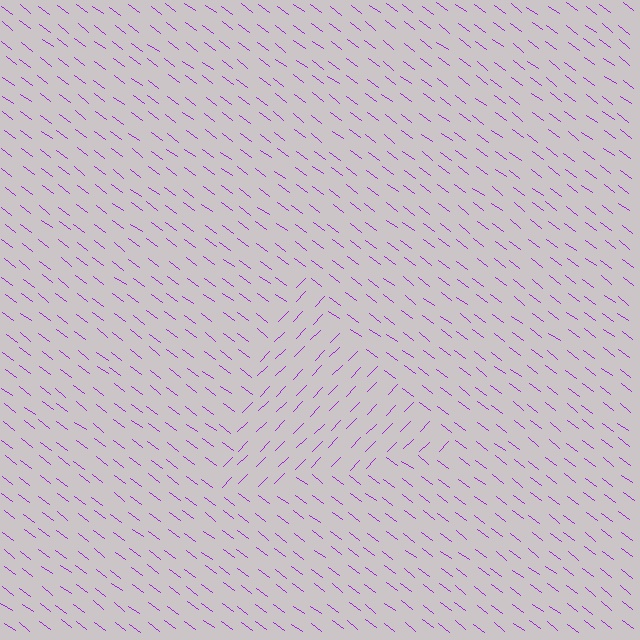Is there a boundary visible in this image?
Yes, there is a texture boundary formed by a change in line orientation.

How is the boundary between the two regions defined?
The boundary is defined purely by a change in line orientation (approximately 83 degrees difference). All lines are the same color and thickness.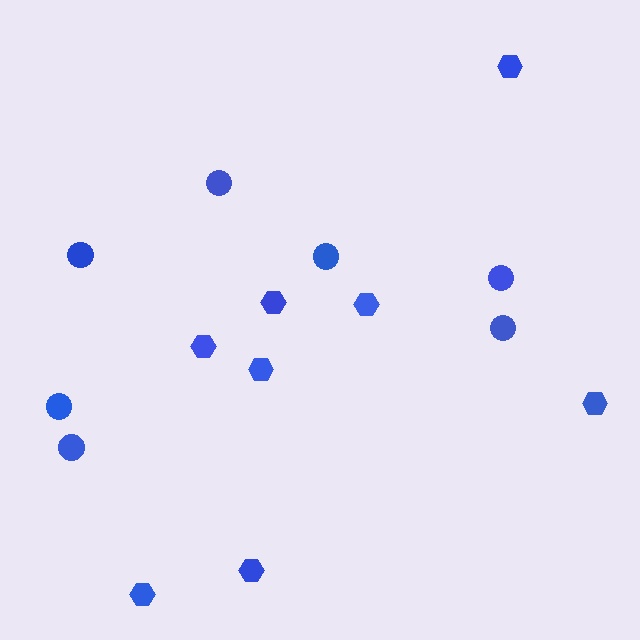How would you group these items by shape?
There are 2 groups: one group of hexagons (8) and one group of circles (7).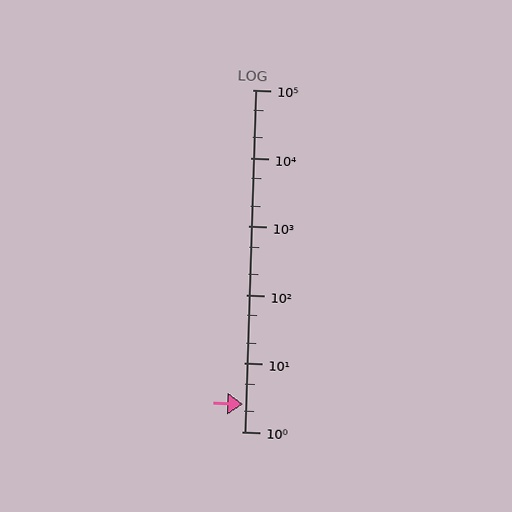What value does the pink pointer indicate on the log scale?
The pointer indicates approximately 2.5.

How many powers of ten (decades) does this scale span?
The scale spans 5 decades, from 1 to 100000.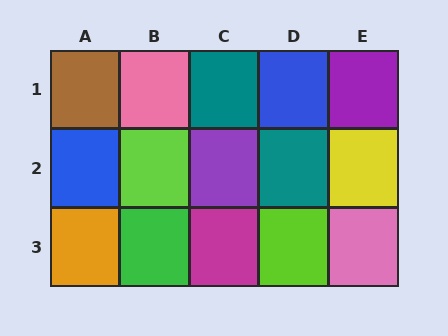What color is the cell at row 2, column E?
Yellow.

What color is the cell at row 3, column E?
Pink.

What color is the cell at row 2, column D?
Teal.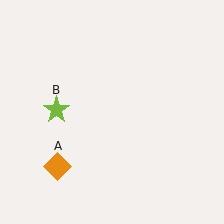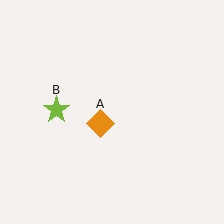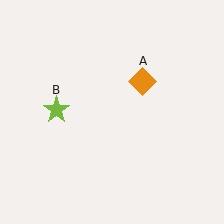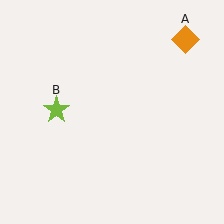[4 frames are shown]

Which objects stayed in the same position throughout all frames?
Lime star (object B) remained stationary.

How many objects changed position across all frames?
1 object changed position: orange diamond (object A).